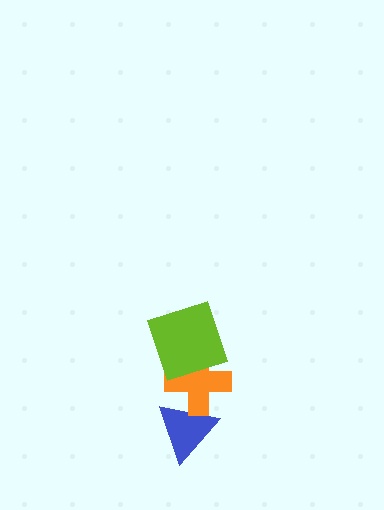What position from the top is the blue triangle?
The blue triangle is 3rd from the top.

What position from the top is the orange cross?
The orange cross is 2nd from the top.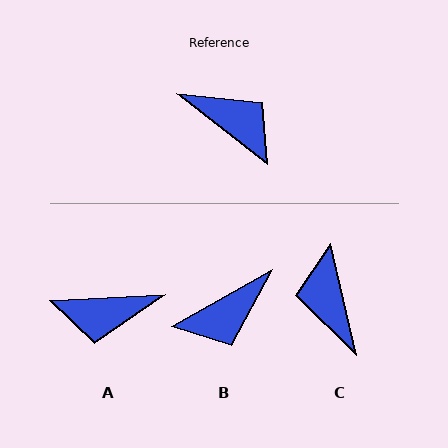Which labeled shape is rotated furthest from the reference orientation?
C, about 141 degrees away.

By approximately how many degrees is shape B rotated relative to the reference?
Approximately 112 degrees clockwise.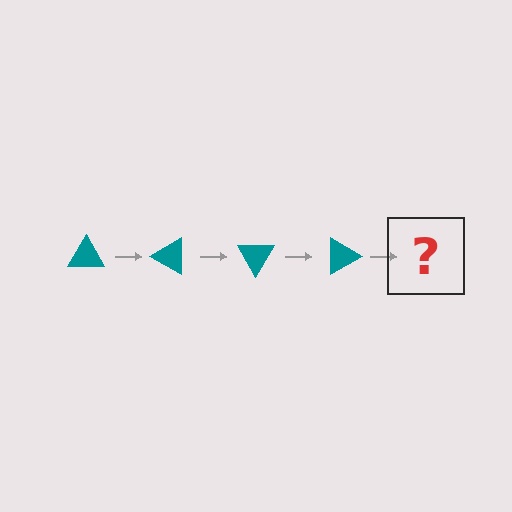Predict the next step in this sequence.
The next step is a teal triangle rotated 120 degrees.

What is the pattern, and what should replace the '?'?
The pattern is that the triangle rotates 30 degrees each step. The '?' should be a teal triangle rotated 120 degrees.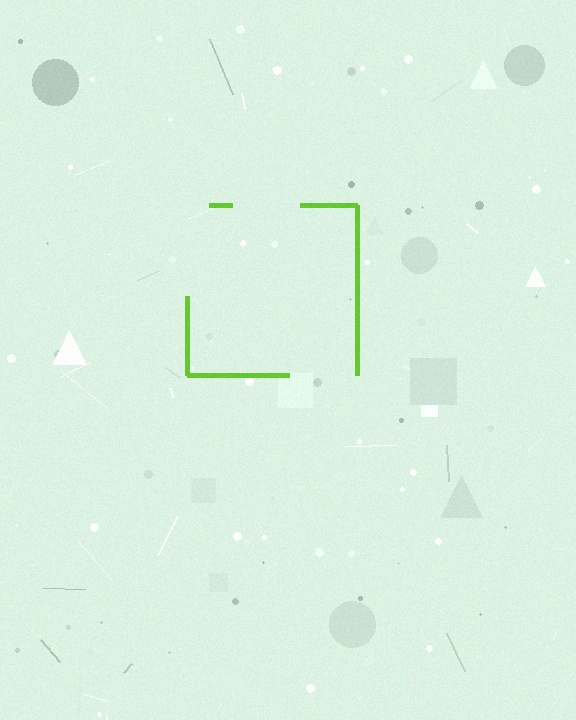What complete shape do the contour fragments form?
The contour fragments form a square.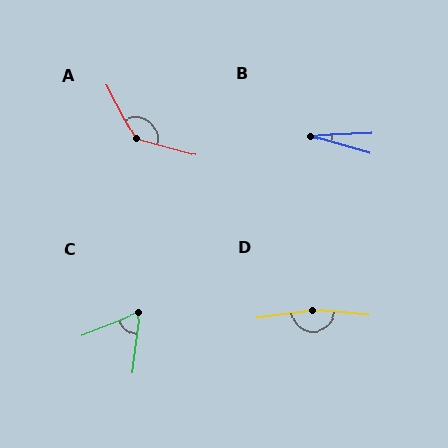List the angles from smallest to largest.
B (19°), C (62°), A (133°), D (167°).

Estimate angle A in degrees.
Approximately 133 degrees.